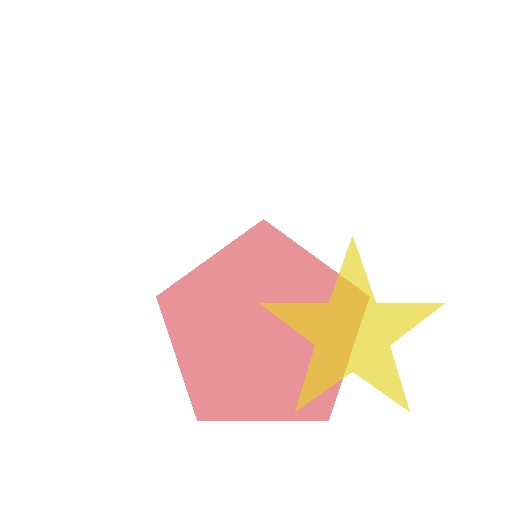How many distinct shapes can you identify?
There are 2 distinct shapes: a red pentagon, a yellow star.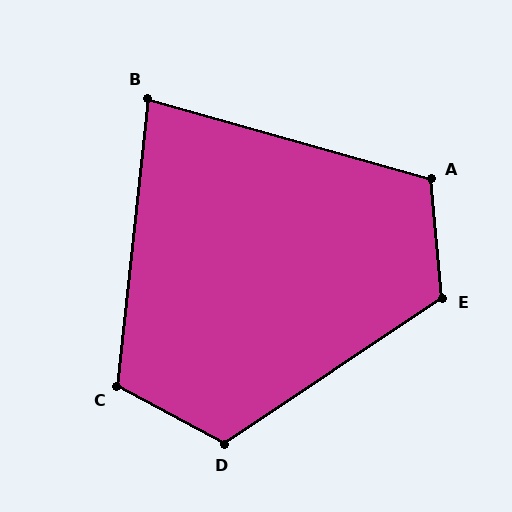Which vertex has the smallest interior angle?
B, at approximately 80 degrees.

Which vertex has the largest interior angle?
E, at approximately 118 degrees.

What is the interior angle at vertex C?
Approximately 112 degrees (obtuse).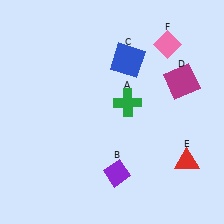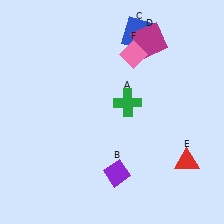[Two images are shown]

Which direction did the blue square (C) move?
The blue square (C) moved up.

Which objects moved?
The objects that moved are: the blue square (C), the magenta square (D), the pink diamond (F).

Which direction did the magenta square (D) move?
The magenta square (D) moved up.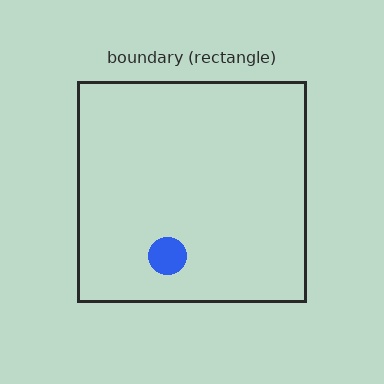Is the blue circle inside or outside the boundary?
Inside.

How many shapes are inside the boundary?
1 inside, 0 outside.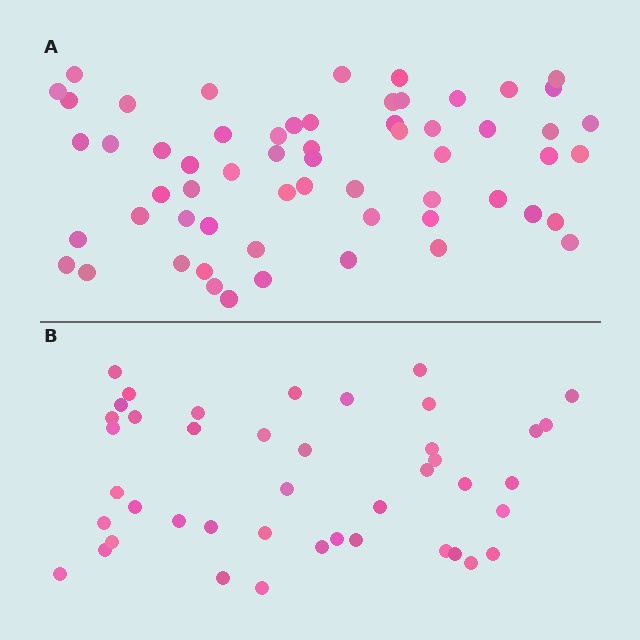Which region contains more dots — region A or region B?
Region A (the top region) has more dots.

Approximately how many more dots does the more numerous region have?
Region A has approximately 15 more dots than region B.